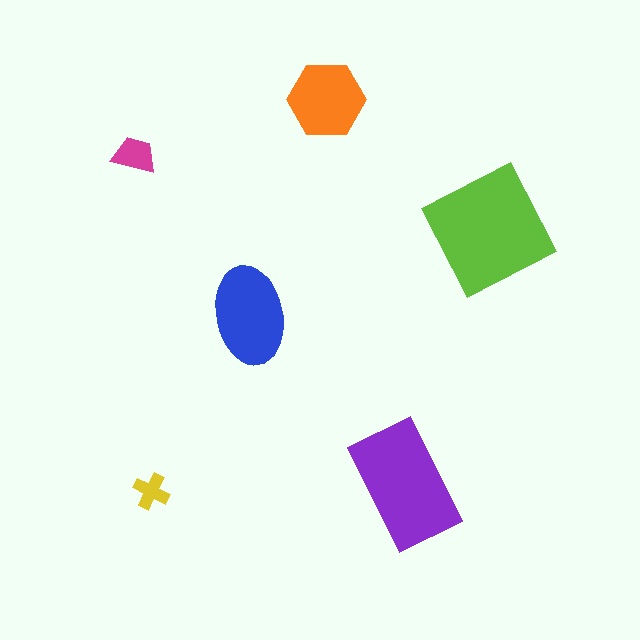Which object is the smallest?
The yellow cross.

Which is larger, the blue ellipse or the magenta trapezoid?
The blue ellipse.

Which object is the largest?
The lime square.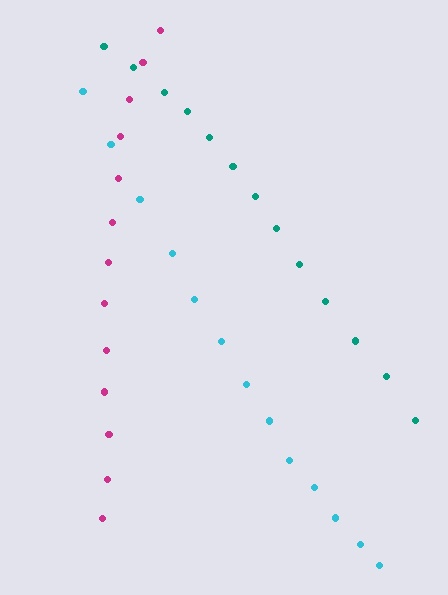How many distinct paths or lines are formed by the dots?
There are 3 distinct paths.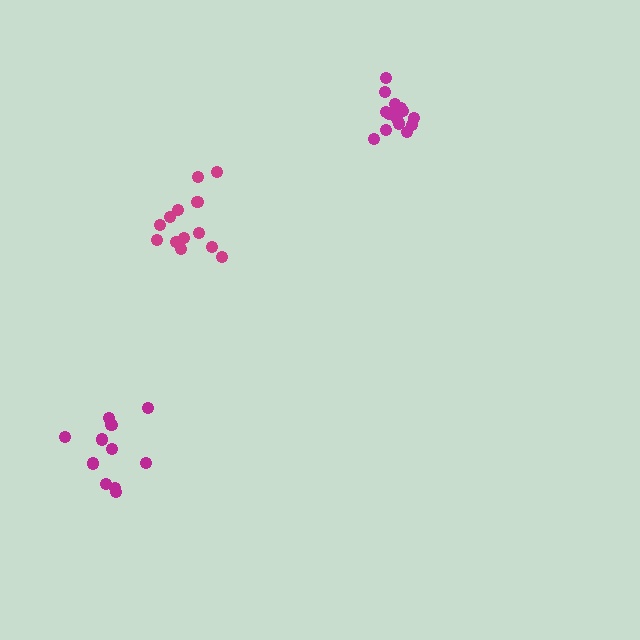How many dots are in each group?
Group 1: 11 dots, Group 2: 15 dots, Group 3: 13 dots (39 total).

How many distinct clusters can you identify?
There are 3 distinct clusters.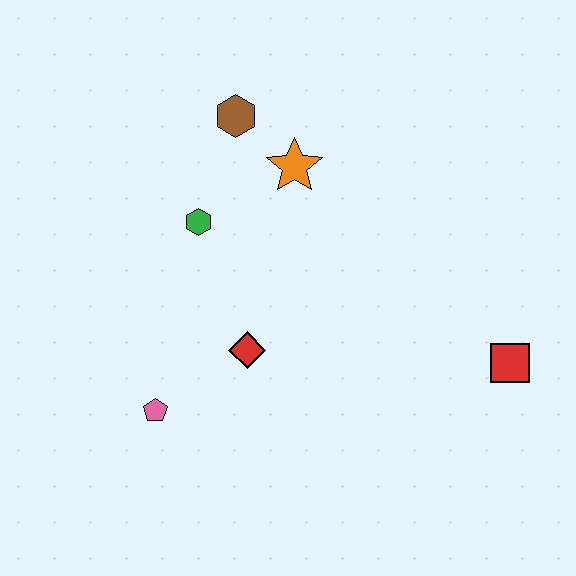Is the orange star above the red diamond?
Yes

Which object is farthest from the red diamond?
The red square is farthest from the red diamond.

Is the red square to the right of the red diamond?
Yes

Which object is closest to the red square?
The red diamond is closest to the red square.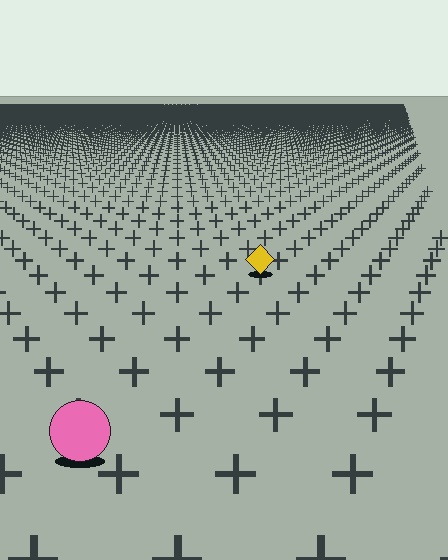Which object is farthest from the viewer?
The yellow diamond is farthest from the viewer. It appears smaller and the ground texture around it is denser.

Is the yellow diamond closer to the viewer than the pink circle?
No. The pink circle is closer — you can tell from the texture gradient: the ground texture is coarser near it.